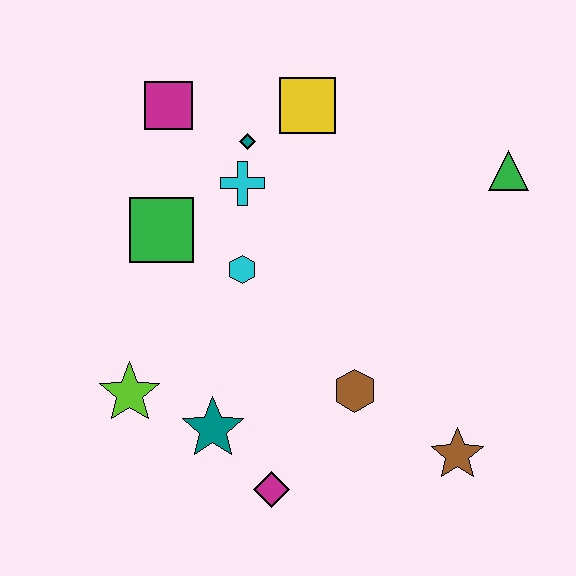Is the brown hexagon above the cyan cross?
No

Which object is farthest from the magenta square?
The brown star is farthest from the magenta square.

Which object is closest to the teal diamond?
The cyan cross is closest to the teal diamond.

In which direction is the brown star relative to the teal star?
The brown star is to the right of the teal star.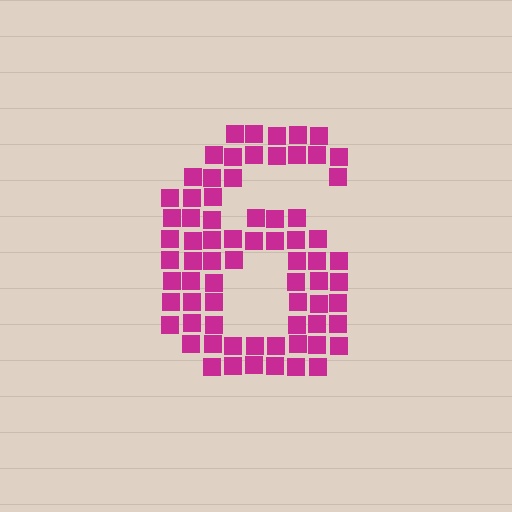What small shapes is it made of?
It is made of small squares.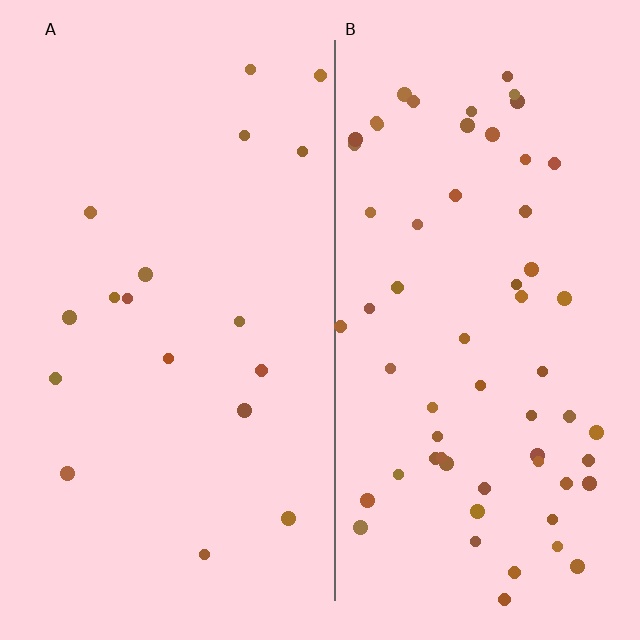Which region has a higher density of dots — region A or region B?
B (the right).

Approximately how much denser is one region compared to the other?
Approximately 3.5× — region B over region A.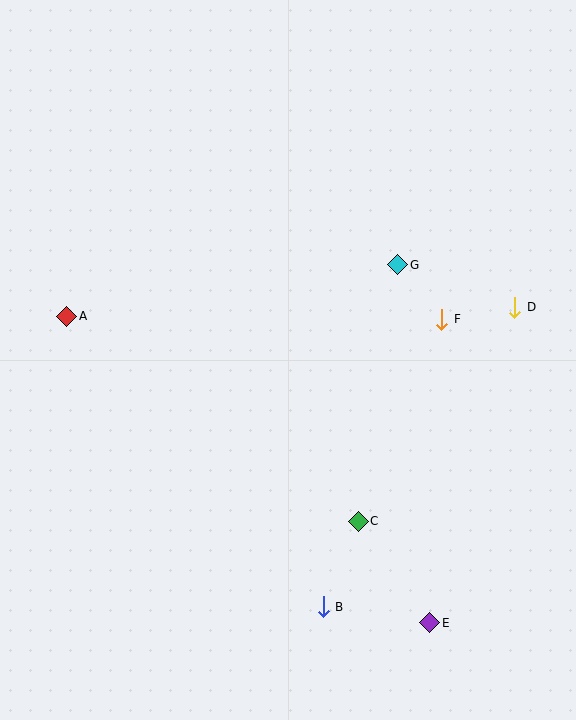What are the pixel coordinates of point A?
Point A is at (67, 316).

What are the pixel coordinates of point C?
Point C is at (358, 521).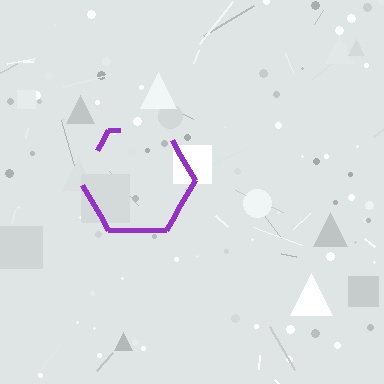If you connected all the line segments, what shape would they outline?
They would outline a hexagon.